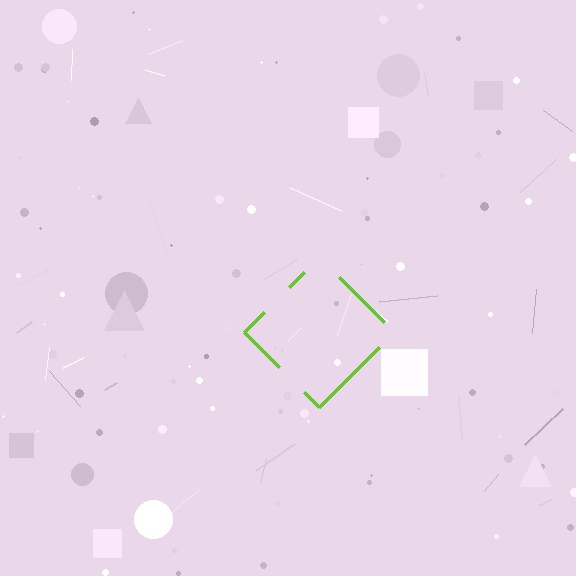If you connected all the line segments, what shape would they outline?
They would outline a diamond.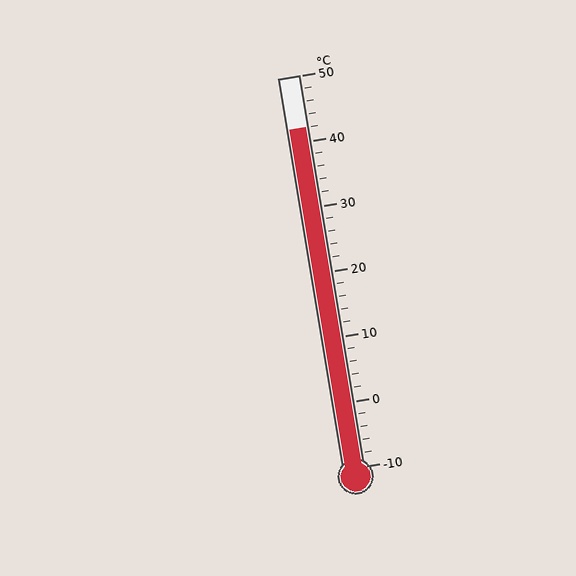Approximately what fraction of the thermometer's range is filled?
The thermometer is filled to approximately 85% of its range.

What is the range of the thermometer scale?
The thermometer scale ranges from -10°C to 50°C.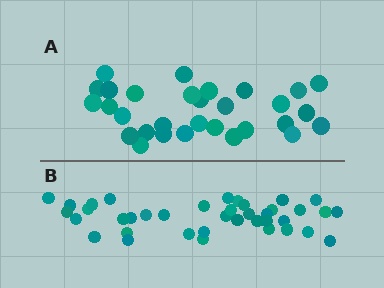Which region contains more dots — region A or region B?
Region B (the bottom region) has more dots.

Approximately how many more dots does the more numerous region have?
Region B has roughly 8 or so more dots than region A.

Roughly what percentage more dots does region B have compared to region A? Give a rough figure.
About 30% more.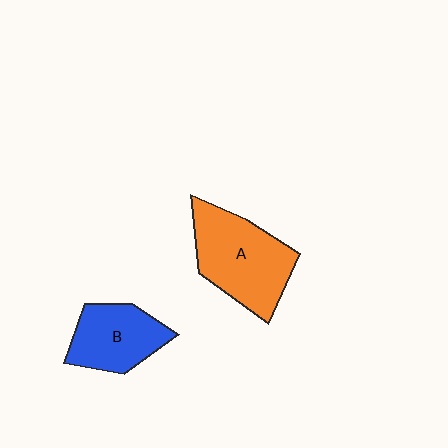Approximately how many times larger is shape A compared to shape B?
Approximately 1.4 times.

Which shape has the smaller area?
Shape B (blue).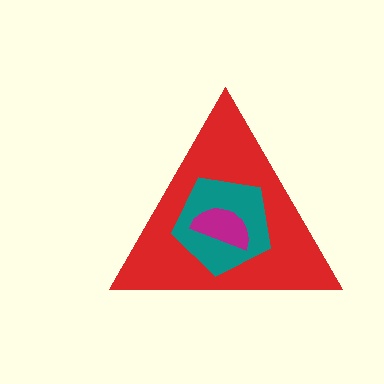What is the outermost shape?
The red triangle.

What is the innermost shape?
The magenta semicircle.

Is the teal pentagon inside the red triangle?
Yes.